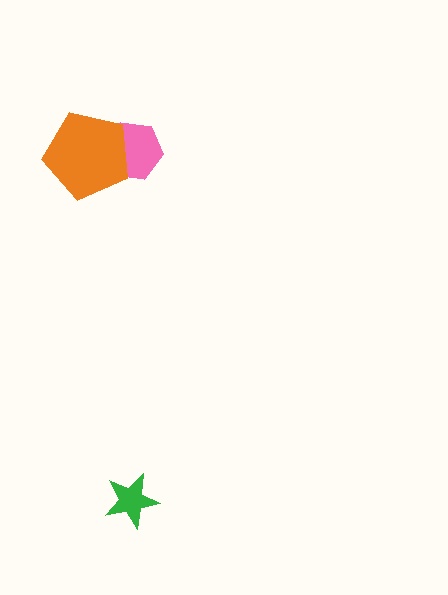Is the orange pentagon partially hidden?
No, no other shape covers it.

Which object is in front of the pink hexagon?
The orange pentagon is in front of the pink hexagon.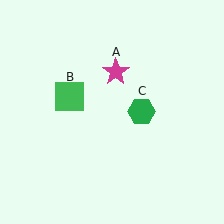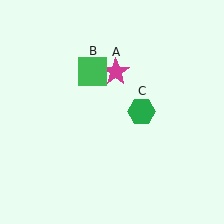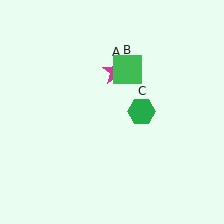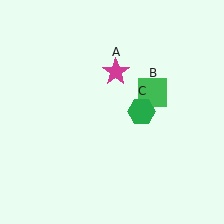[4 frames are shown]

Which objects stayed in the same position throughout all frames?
Magenta star (object A) and green hexagon (object C) remained stationary.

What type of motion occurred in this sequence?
The green square (object B) rotated clockwise around the center of the scene.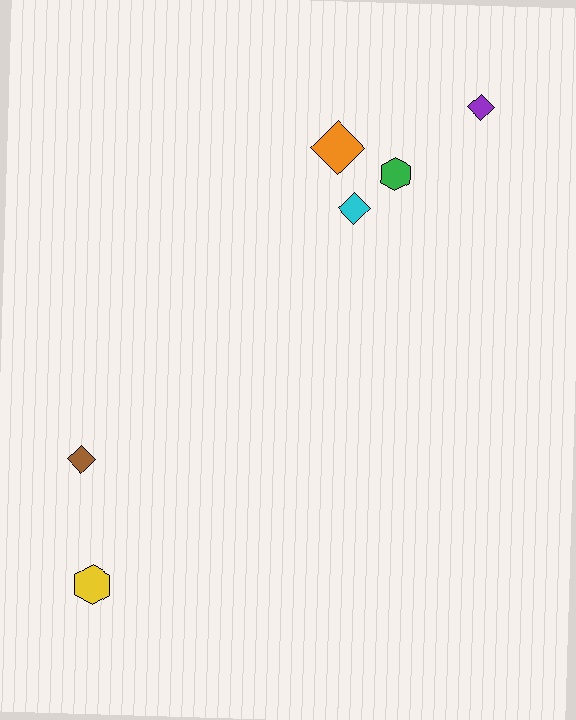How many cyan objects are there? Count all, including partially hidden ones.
There is 1 cyan object.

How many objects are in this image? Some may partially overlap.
There are 6 objects.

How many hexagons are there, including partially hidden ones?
There are 2 hexagons.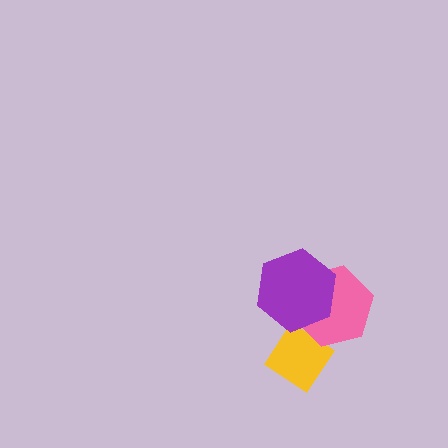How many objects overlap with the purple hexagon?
2 objects overlap with the purple hexagon.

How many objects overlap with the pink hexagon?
2 objects overlap with the pink hexagon.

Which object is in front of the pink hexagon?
The purple hexagon is in front of the pink hexagon.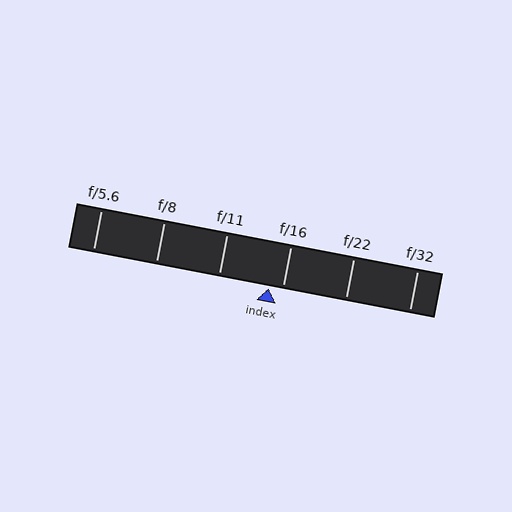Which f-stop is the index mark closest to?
The index mark is closest to f/16.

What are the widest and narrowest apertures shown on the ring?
The widest aperture shown is f/5.6 and the narrowest is f/32.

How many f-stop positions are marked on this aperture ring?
There are 6 f-stop positions marked.